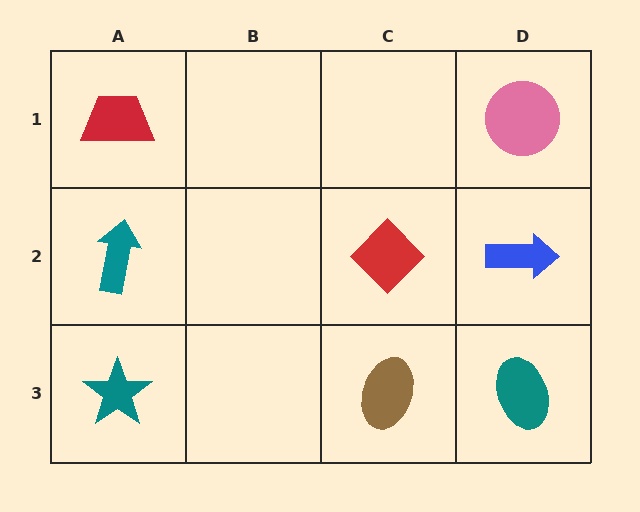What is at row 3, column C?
A brown ellipse.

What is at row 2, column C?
A red diamond.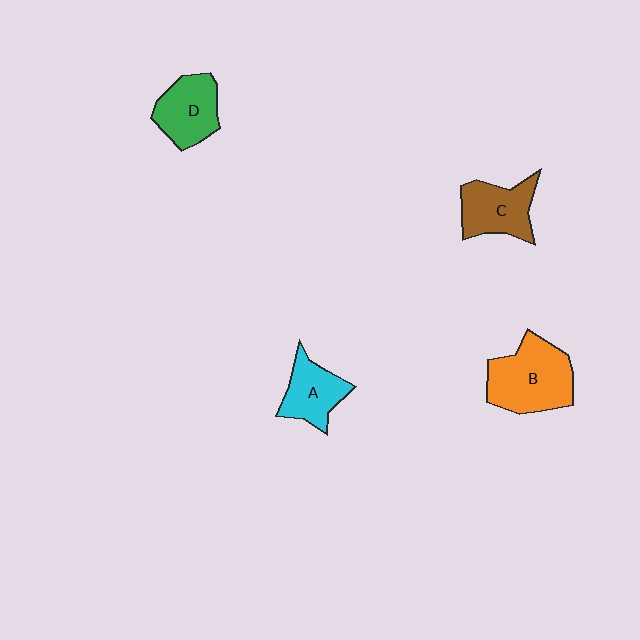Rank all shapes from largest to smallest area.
From largest to smallest: B (orange), C (brown), D (green), A (cyan).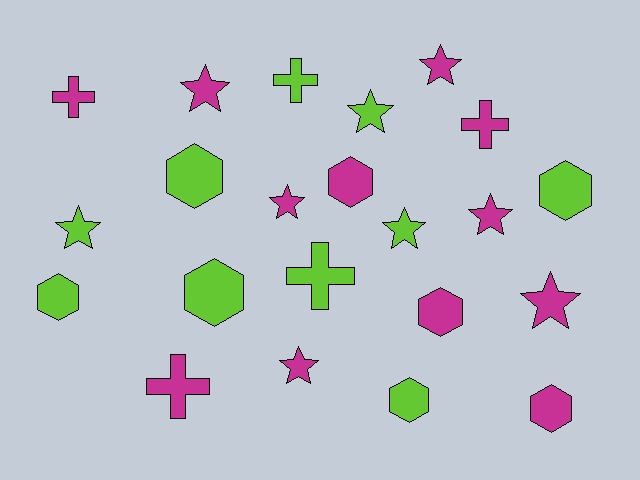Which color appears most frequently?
Magenta, with 12 objects.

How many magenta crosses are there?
There are 3 magenta crosses.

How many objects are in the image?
There are 22 objects.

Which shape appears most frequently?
Star, with 9 objects.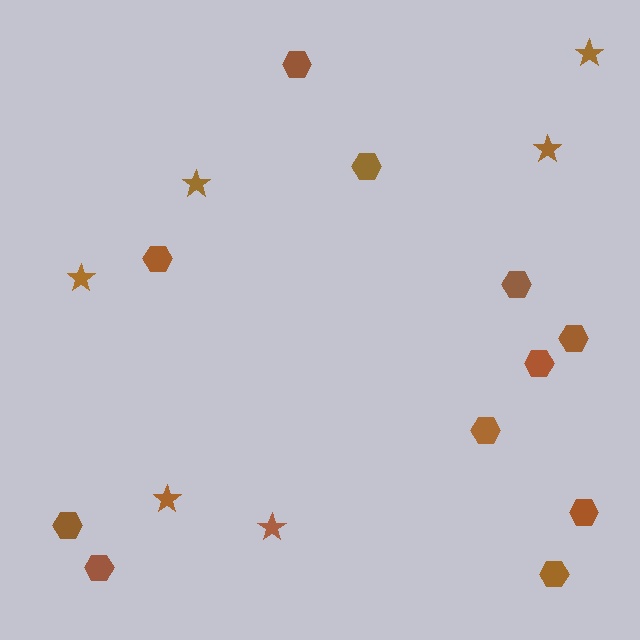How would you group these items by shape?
There are 2 groups: one group of hexagons (11) and one group of stars (6).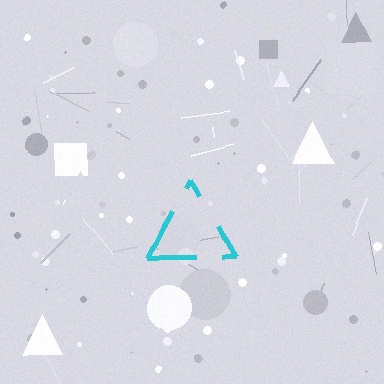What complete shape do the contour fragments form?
The contour fragments form a triangle.